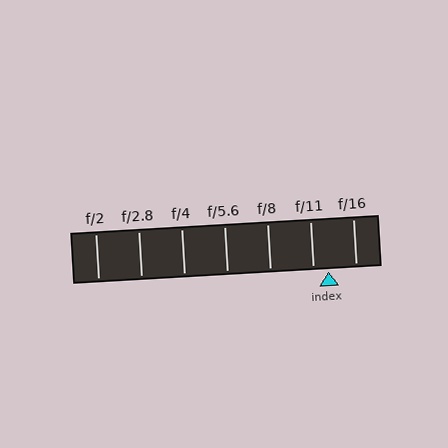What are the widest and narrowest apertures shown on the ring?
The widest aperture shown is f/2 and the narrowest is f/16.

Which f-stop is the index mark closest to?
The index mark is closest to f/11.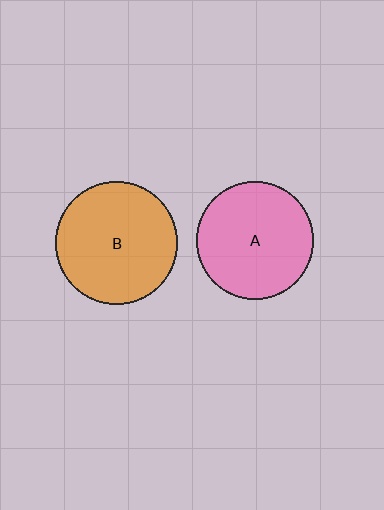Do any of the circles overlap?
No, none of the circles overlap.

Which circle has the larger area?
Circle B (orange).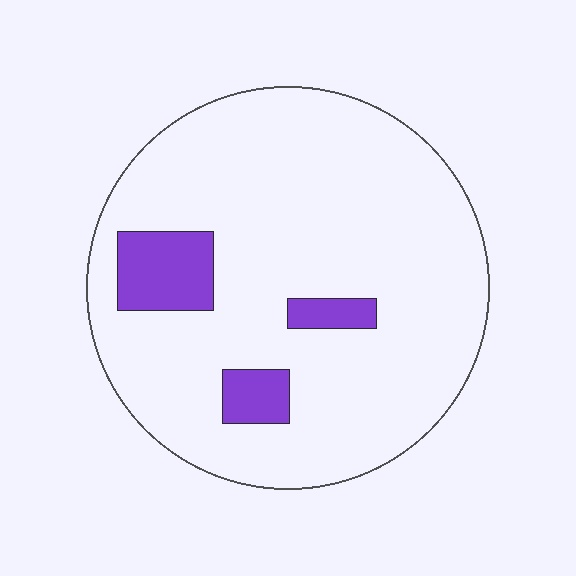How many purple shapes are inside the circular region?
3.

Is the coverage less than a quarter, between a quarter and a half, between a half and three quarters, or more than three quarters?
Less than a quarter.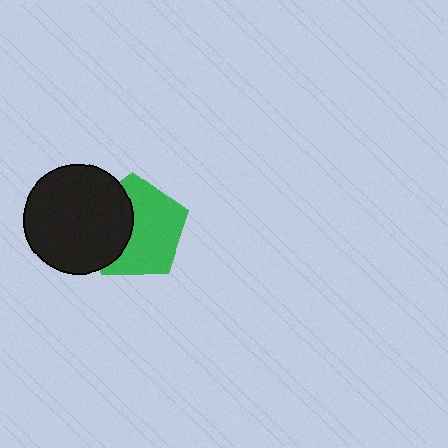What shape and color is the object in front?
The object in front is a black circle.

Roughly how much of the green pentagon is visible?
About half of it is visible (roughly 62%).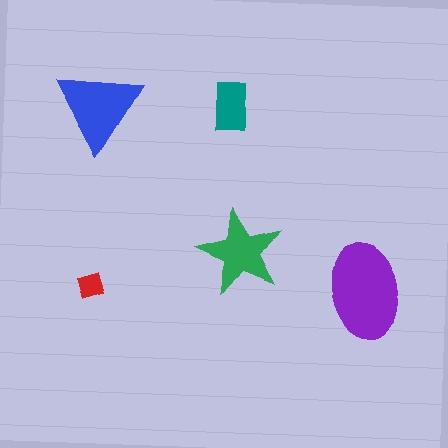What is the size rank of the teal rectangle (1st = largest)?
4th.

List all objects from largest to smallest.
The purple ellipse, the blue triangle, the green star, the teal rectangle, the red diamond.